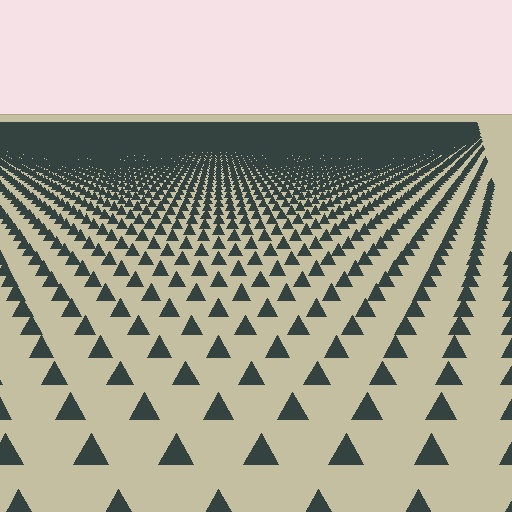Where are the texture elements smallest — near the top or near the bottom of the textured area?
Near the top.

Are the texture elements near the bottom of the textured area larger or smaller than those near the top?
Larger. Near the bottom, elements are closer to the viewer and appear at a bigger on-screen size.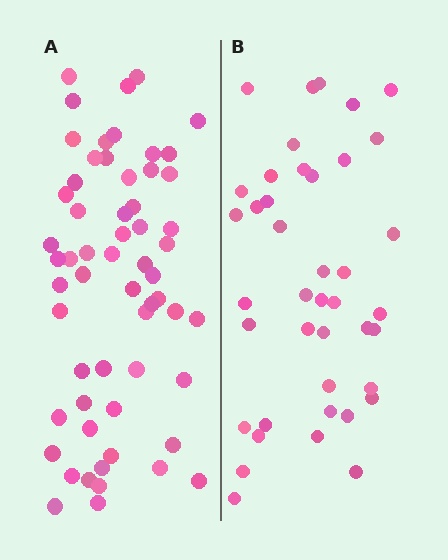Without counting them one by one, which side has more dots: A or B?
Region A (the left region) has more dots.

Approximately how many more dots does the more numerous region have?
Region A has approximately 20 more dots than region B.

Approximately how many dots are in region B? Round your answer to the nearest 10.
About 40 dots. (The exact count is 41, which rounds to 40.)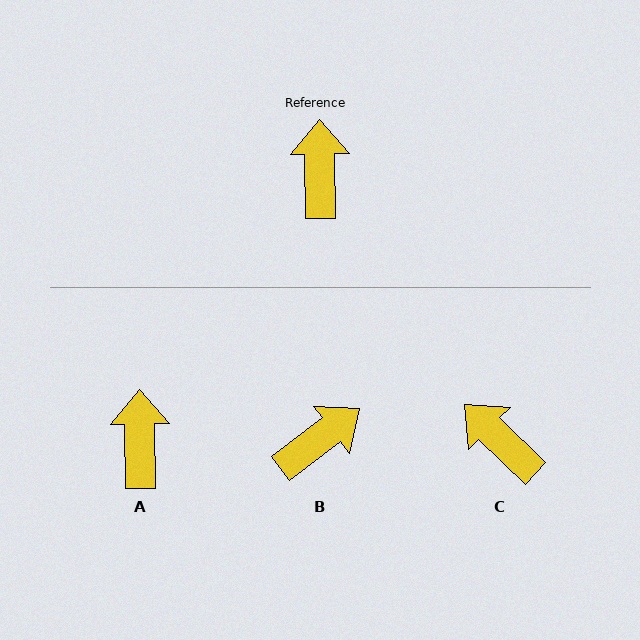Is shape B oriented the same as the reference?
No, it is off by about 53 degrees.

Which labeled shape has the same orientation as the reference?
A.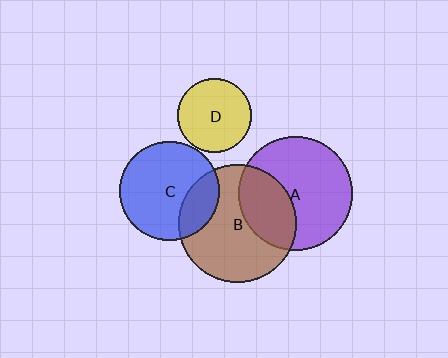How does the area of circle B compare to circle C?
Approximately 1.4 times.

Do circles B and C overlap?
Yes.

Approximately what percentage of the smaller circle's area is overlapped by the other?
Approximately 25%.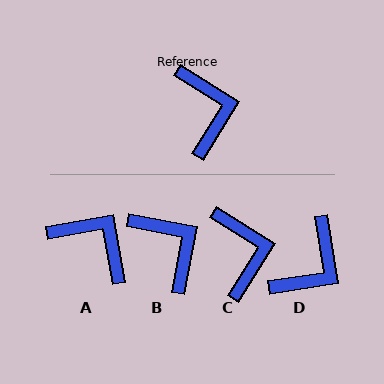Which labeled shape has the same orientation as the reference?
C.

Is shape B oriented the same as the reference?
No, it is off by about 21 degrees.